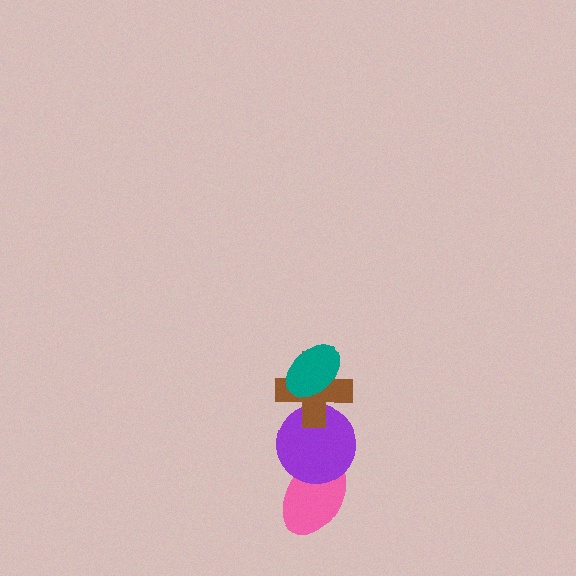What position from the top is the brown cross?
The brown cross is 2nd from the top.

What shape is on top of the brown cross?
The teal ellipse is on top of the brown cross.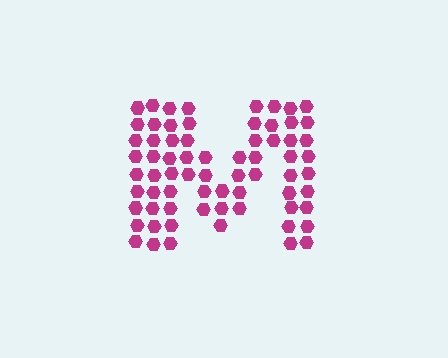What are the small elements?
The small elements are hexagons.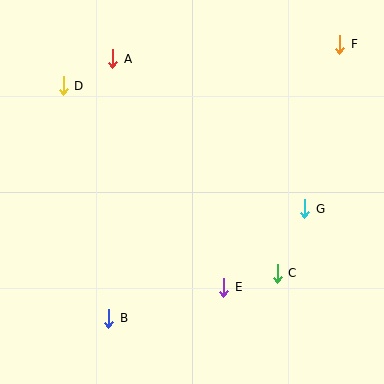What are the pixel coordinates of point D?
Point D is at (63, 86).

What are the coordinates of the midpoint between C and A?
The midpoint between C and A is at (195, 166).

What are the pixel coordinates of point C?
Point C is at (277, 273).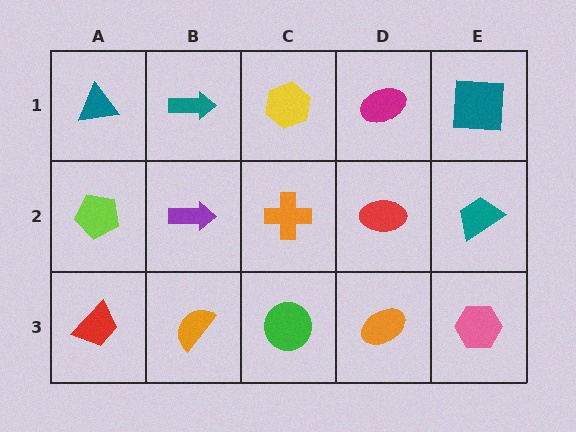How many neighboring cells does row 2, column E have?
3.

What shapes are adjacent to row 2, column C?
A yellow hexagon (row 1, column C), a green circle (row 3, column C), a purple arrow (row 2, column B), a red ellipse (row 2, column D).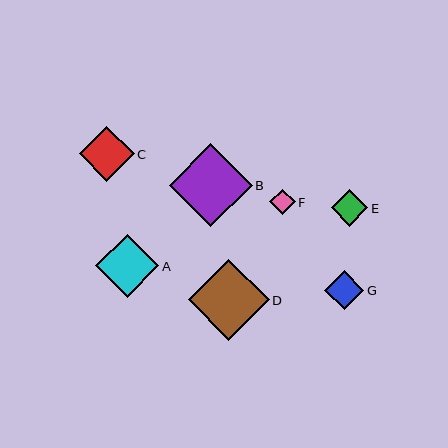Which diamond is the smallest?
Diamond F is the smallest with a size of approximately 25 pixels.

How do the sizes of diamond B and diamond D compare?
Diamond B and diamond D are approximately the same size.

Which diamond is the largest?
Diamond B is the largest with a size of approximately 83 pixels.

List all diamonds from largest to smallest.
From largest to smallest: B, D, A, C, G, E, F.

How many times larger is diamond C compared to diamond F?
Diamond C is approximately 2.2 times the size of diamond F.